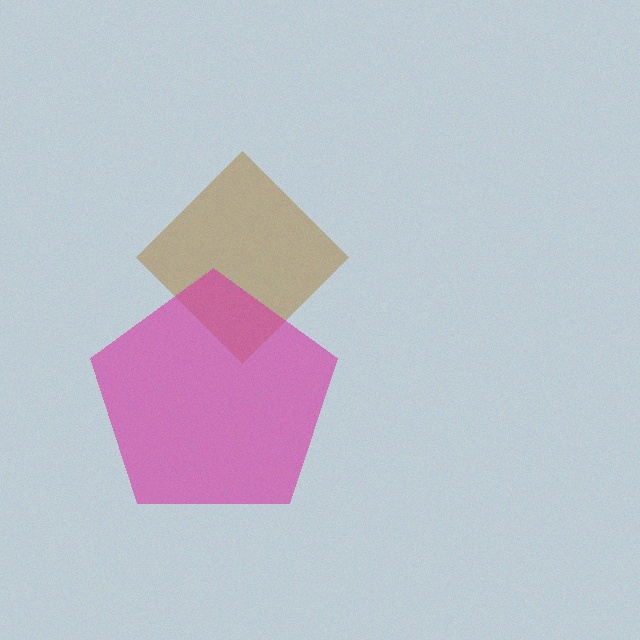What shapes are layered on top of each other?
The layered shapes are: a brown diamond, a magenta pentagon.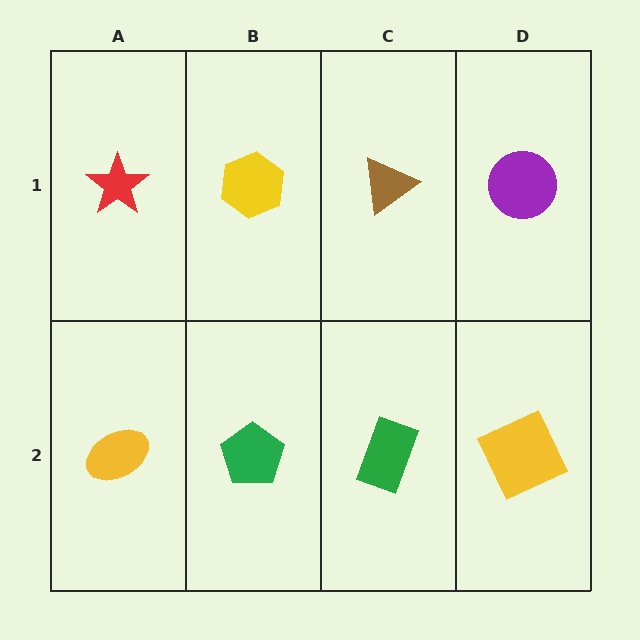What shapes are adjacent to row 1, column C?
A green rectangle (row 2, column C), a yellow hexagon (row 1, column B), a purple circle (row 1, column D).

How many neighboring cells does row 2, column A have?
2.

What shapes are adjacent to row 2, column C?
A brown triangle (row 1, column C), a green pentagon (row 2, column B), a yellow square (row 2, column D).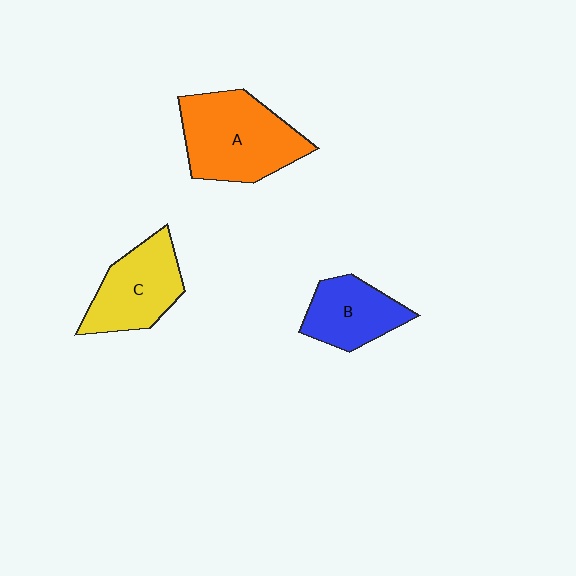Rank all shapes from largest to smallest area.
From largest to smallest: A (orange), C (yellow), B (blue).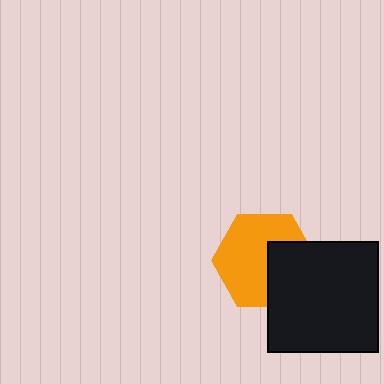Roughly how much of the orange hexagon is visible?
Most of it is visible (roughly 66%).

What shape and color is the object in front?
The object in front is a black square.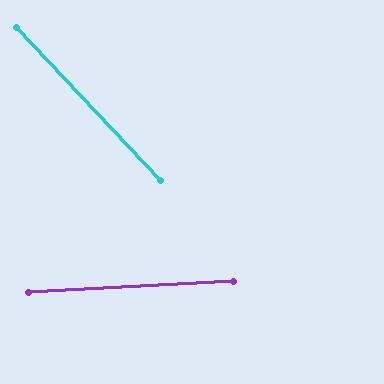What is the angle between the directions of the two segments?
Approximately 50 degrees.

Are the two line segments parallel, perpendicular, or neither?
Neither parallel nor perpendicular — they differ by about 50°.